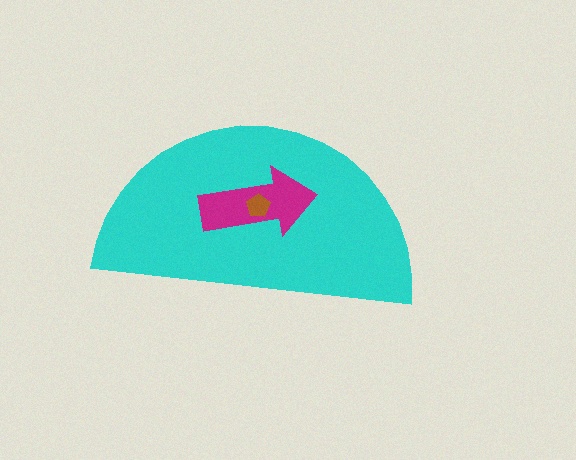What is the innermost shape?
The brown pentagon.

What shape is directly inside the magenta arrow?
The brown pentagon.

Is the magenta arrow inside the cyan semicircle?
Yes.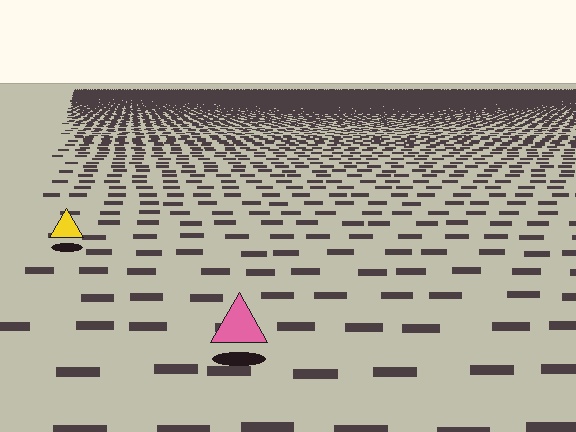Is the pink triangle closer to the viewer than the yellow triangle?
Yes. The pink triangle is closer — you can tell from the texture gradient: the ground texture is coarser near it.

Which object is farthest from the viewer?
The yellow triangle is farthest from the viewer. It appears smaller and the ground texture around it is denser.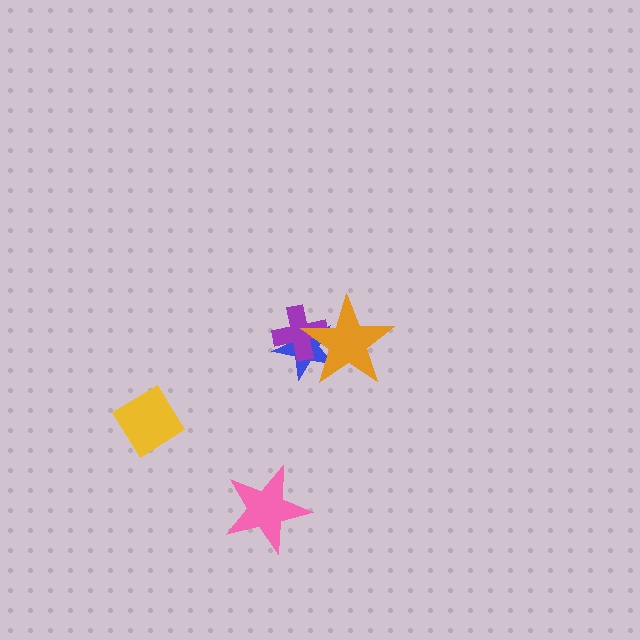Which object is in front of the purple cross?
The orange star is in front of the purple cross.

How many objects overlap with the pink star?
0 objects overlap with the pink star.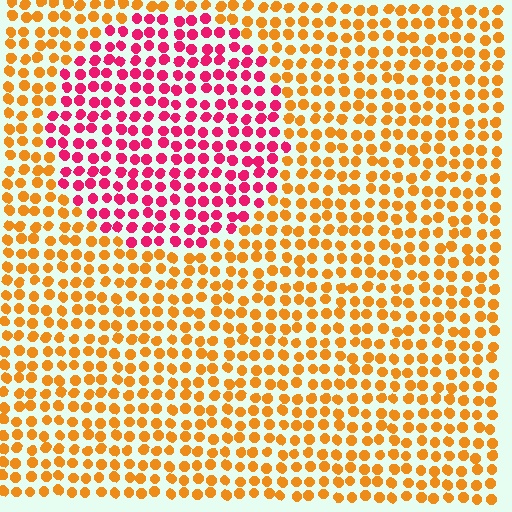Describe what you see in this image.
The image is filled with small orange elements in a uniform arrangement. A circle-shaped region is visible where the elements are tinted to a slightly different hue, forming a subtle color boundary.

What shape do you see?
I see a circle.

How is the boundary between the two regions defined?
The boundary is defined purely by a slight shift in hue (about 57 degrees). Spacing, size, and orientation are identical on both sides.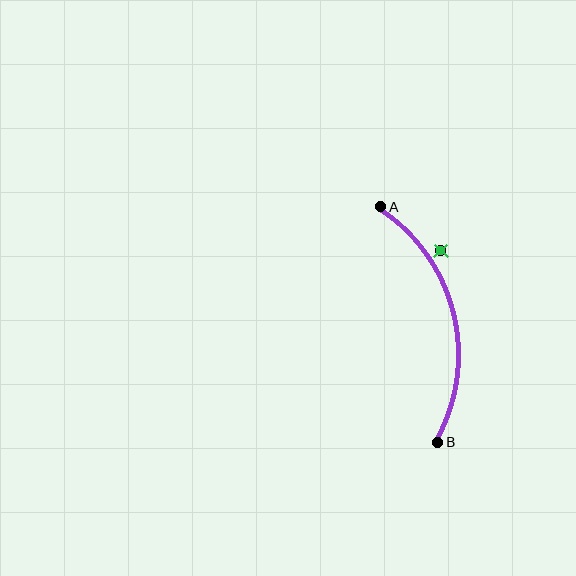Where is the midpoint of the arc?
The arc midpoint is the point on the curve farthest from the straight line joining A and B. It sits to the right of that line.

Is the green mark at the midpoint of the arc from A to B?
No — the green mark does not lie on the arc at all. It sits slightly outside the curve.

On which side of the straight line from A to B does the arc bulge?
The arc bulges to the right of the straight line connecting A and B.